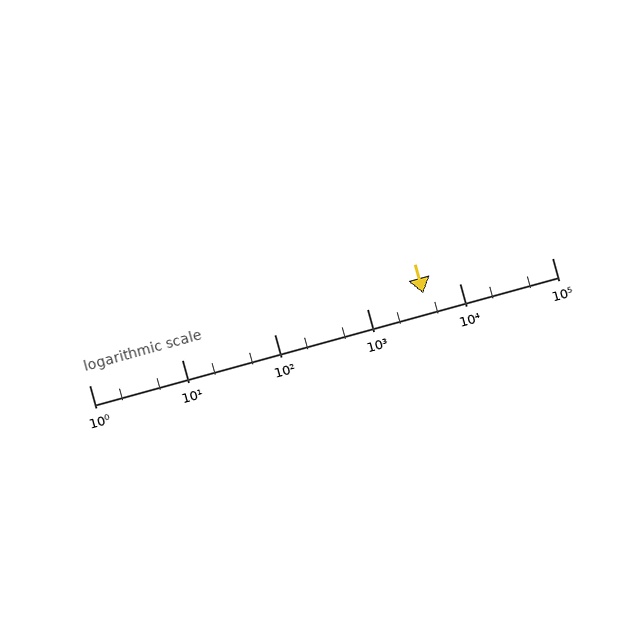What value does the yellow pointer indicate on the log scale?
The pointer indicates approximately 4100.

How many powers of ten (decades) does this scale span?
The scale spans 5 decades, from 1 to 100000.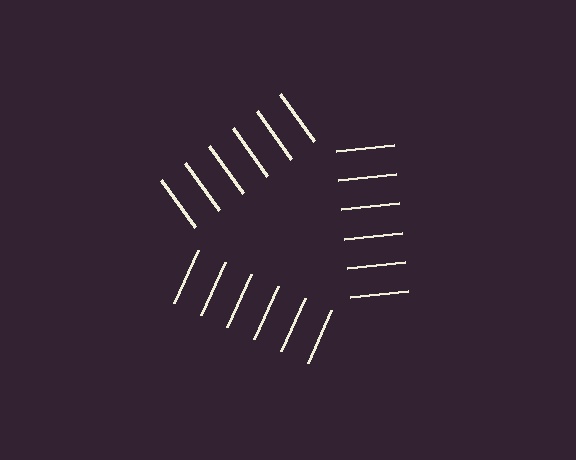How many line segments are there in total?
18 — 6 along each of the 3 edges.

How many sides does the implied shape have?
3 sides — the line-ends trace a triangle.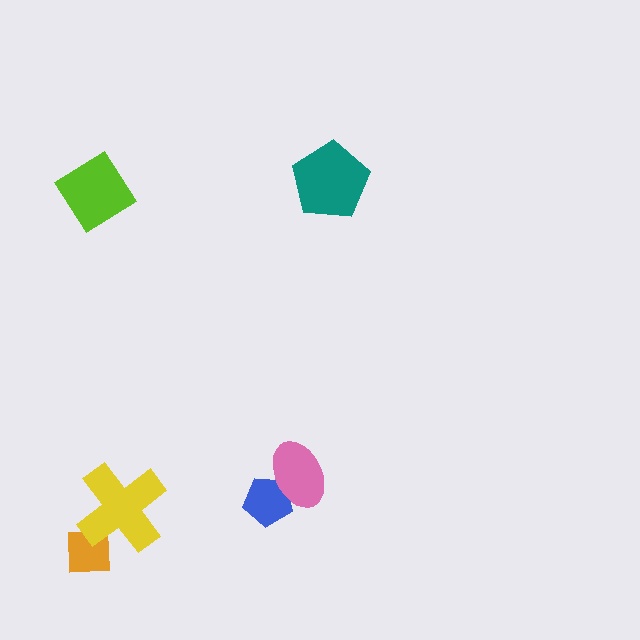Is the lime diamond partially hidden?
No, no other shape covers it.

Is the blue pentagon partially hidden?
Yes, it is partially covered by another shape.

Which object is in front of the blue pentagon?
The pink ellipse is in front of the blue pentagon.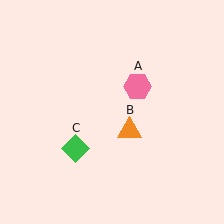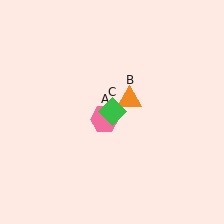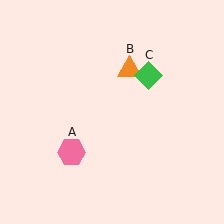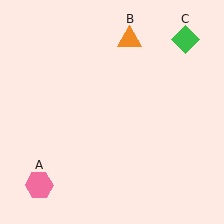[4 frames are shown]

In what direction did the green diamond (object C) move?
The green diamond (object C) moved up and to the right.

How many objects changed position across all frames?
3 objects changed position: pink hexagon (object A), orange triangle (object B), green diamond (object C).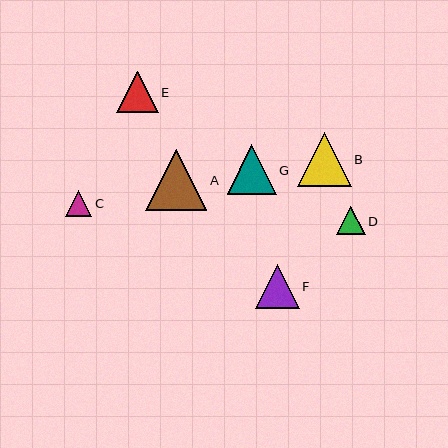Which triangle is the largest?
Triangle A is the largest with a size of approximately 62 pixels.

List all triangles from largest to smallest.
From largest to smallest: A, B, G, F, E, D, C.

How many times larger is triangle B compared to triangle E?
Triangle B is approximately 1.3 times the size of triangle E.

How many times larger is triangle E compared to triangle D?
Triangle E is approximately 1.4 times the size of triangle D.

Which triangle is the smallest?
Triangle C is the smallest with a size of approximately 26 pixels.